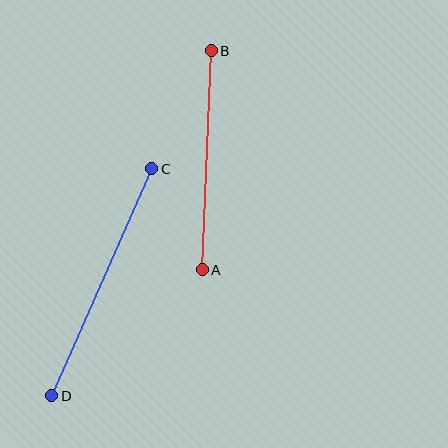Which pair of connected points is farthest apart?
Points C and D are farthest apart.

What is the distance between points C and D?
The distance is approximately 248 pixels.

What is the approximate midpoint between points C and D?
The midpoint is at approximately (102, 282) pixels.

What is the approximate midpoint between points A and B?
The midpoint is at approximately (207, 160) pixels.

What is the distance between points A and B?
The distance is approximately 219 pixels.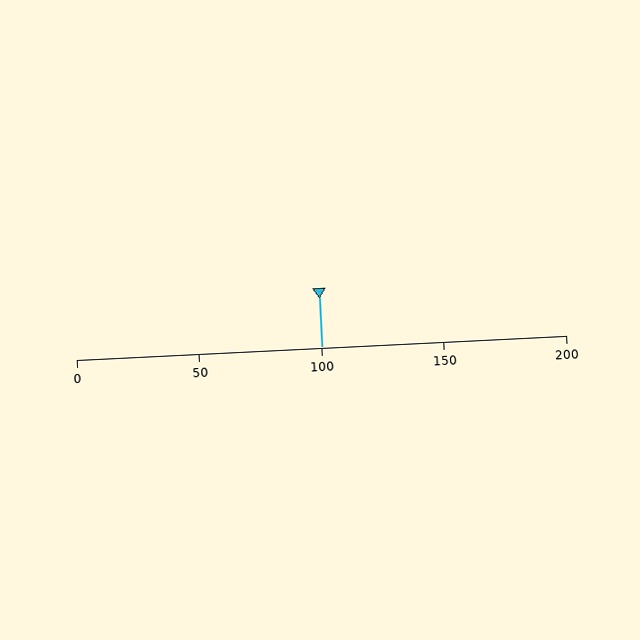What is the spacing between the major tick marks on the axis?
The major ticks are spaced 50 apart.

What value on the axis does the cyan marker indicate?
The marker indicates approximately 100.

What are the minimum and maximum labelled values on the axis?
The axis runs from 0 to 200.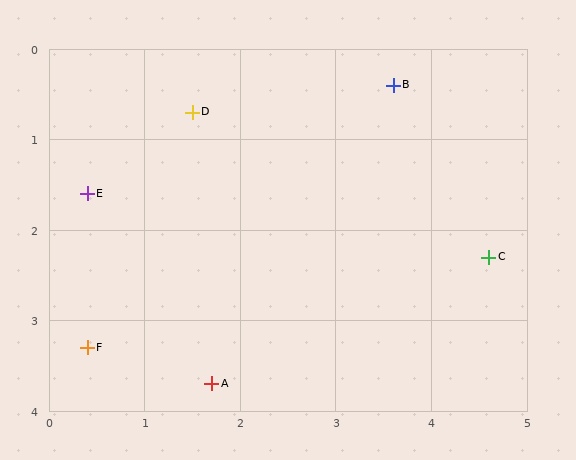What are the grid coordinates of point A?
Point A is at approximately (1.7, 3.7).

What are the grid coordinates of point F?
Point F is at approximately (0.4, 3.3).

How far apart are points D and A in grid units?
Points D and A are about 3.0 grid units apart.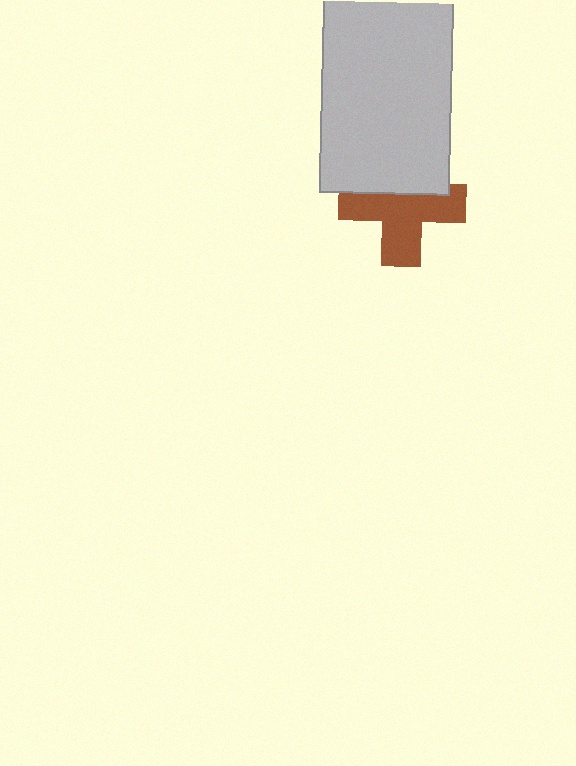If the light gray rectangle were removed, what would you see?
You would see the complete brown cross.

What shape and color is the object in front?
The object in front is a light gray rectangle.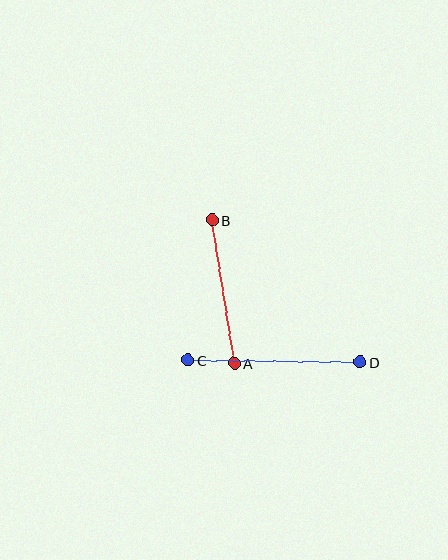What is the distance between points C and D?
The distance is approximately 173 pixels.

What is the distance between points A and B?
The distance is approximately 145 pixels.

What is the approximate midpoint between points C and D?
The midpoint is at approximately (274, 361) pixels.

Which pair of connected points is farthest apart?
Points C and D are farthest apart.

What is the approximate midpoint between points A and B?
The midpoint is at approximately (223, 292) pixels.